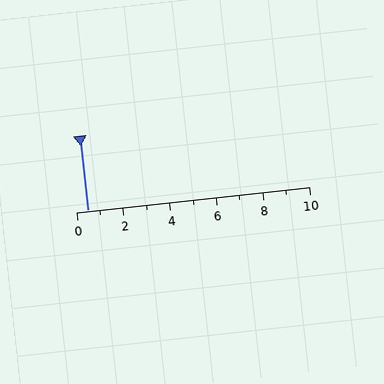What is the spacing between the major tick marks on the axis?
The major ticks are spaced 2 apart.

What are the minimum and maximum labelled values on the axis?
The axis runs from 0 to 10.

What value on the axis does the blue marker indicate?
The marker indicates approximately 0.5.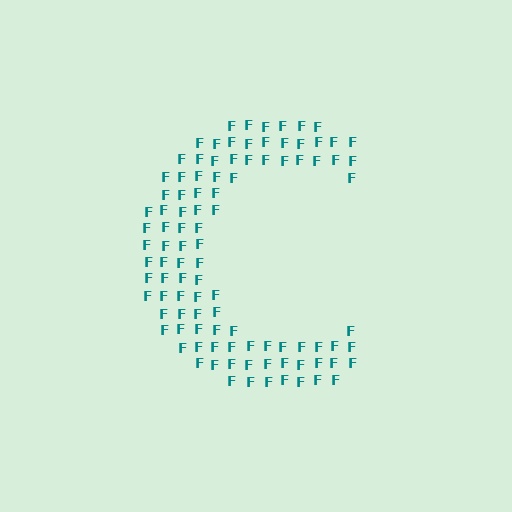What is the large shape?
The large shape is the letter C.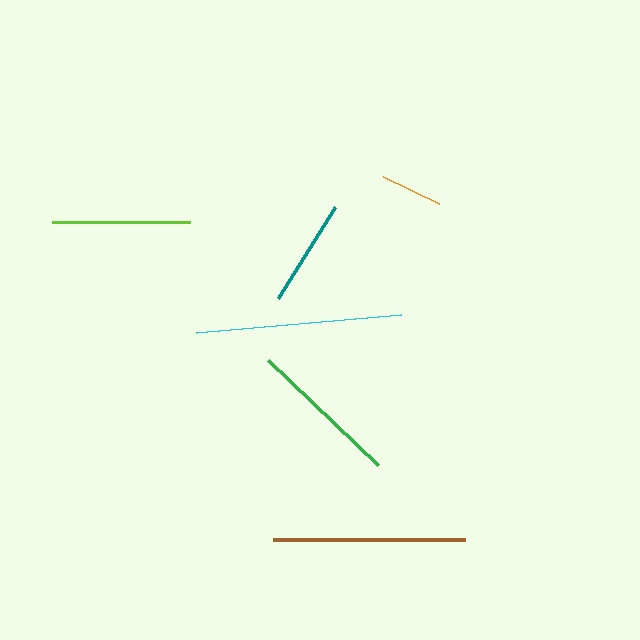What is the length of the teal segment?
The teal segment is approximately 108 pixels long.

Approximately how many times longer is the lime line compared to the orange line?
The lime line is approximately 2.2 times the length of the orange line.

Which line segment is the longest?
The cyan line is the longest at approximately 205 pixels.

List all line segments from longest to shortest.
From longest to shortest: cyan, brown, green, lime, teal, orange.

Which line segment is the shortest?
The orange line is the shortest at approximately 62 pixels.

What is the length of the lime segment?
The lime segment is approximately 137 pixels long.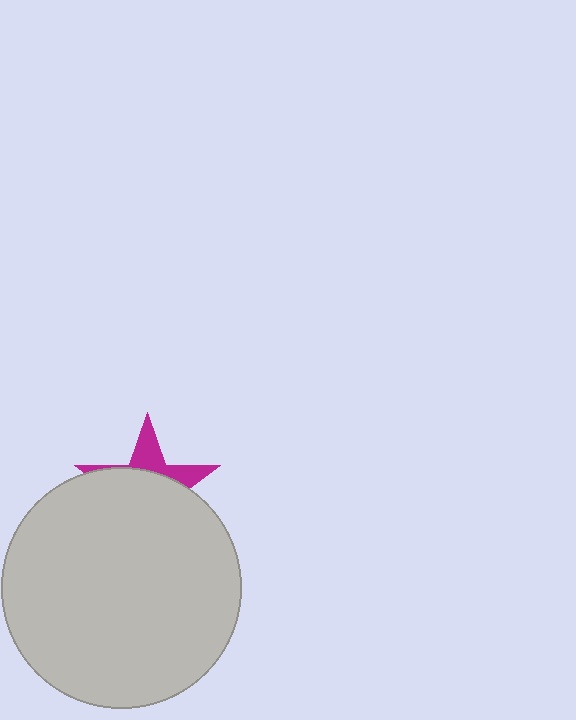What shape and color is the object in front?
The object in front is a light gray circle.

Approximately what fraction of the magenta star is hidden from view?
Roughly 69% of the magenta star is hidden behind the light gray circle.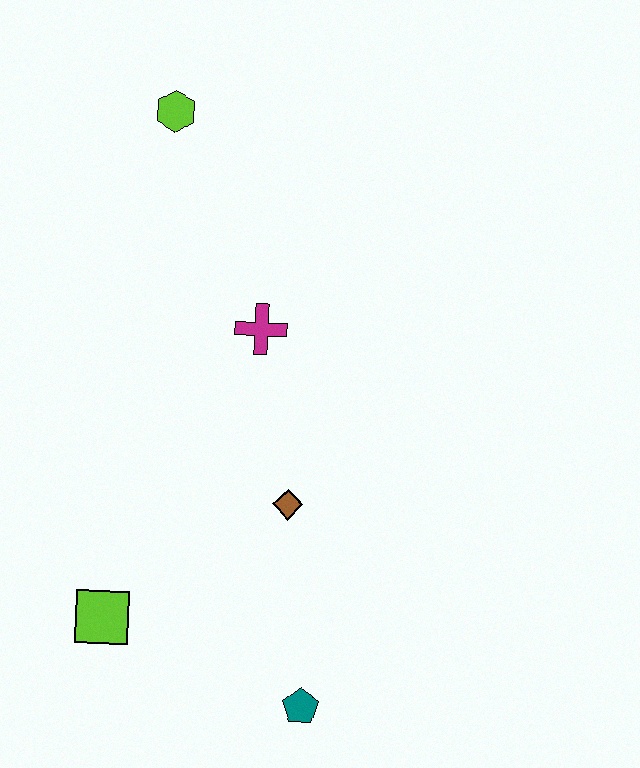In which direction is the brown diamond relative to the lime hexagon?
The brown diamond is below the lime hexagon.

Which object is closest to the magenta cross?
The brown diamond is closest to the magenta cross.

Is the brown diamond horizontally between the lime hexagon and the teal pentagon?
Yes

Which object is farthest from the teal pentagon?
The lime hexagon is farthest from the teal pentagon.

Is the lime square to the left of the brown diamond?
Yes